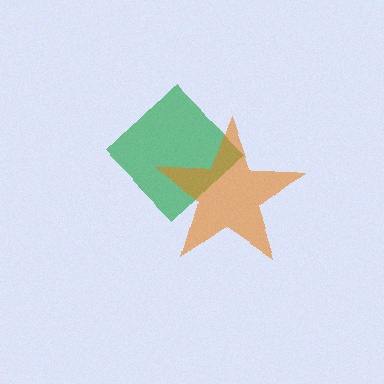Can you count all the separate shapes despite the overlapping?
Yes, there are 2 separate shapes.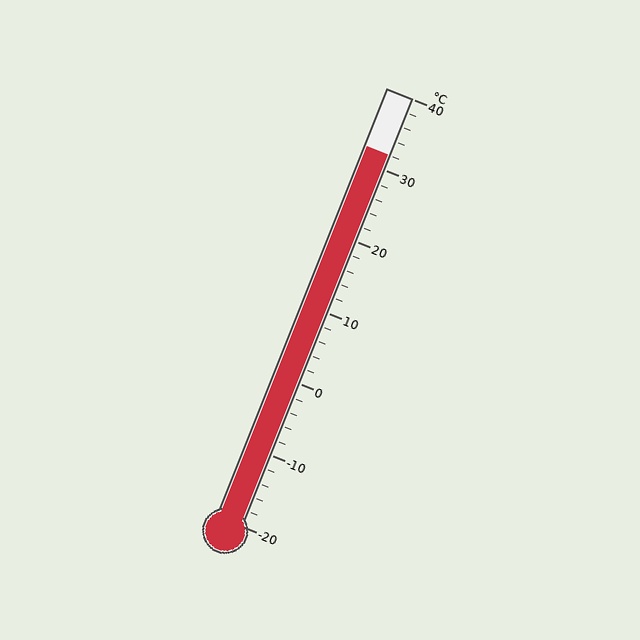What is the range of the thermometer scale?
The thermometer scale ranges from -20°C to 40°C.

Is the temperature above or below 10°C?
The temperature is above 10°C.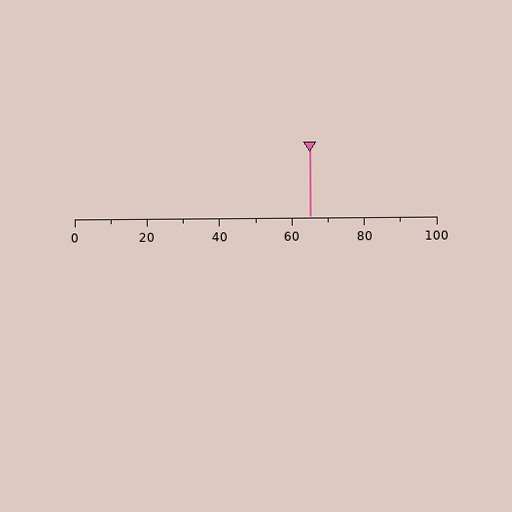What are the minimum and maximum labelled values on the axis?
The axis runs from 0 to 100.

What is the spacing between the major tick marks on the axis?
The major ticks are spaced 20 apart.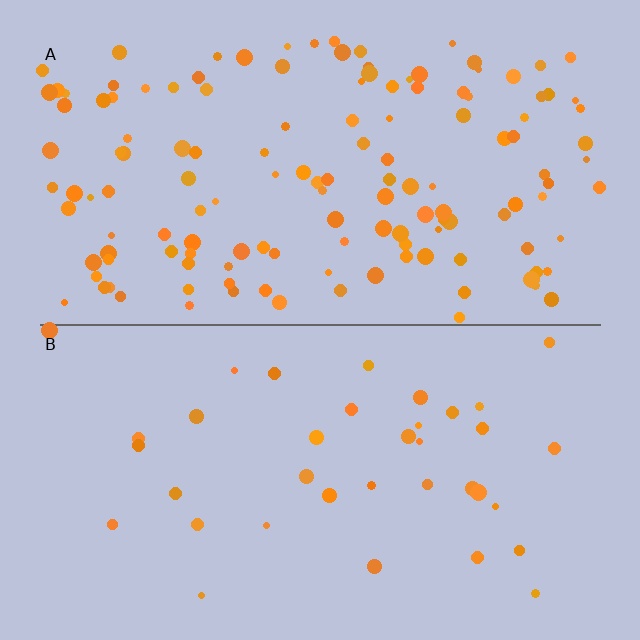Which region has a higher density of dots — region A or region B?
A (the top).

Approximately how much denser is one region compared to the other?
Approximately 3.7× — region A over region B.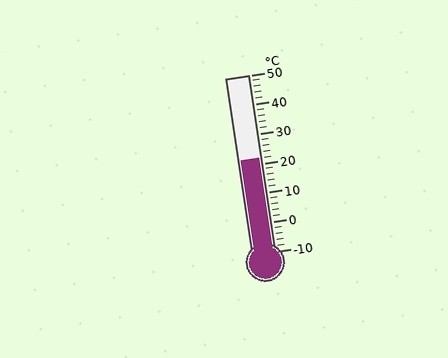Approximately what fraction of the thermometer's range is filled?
The thermometer is filled to approximately 55% of its range.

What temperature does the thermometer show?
The thermometer shows approximately 22°C.